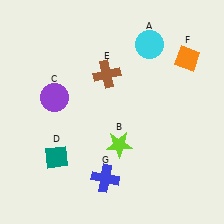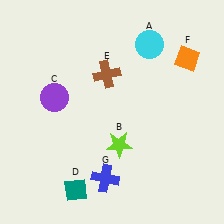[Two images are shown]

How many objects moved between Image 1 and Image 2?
1 object moved between the two images.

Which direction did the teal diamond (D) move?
The teal diamond (D) moved down.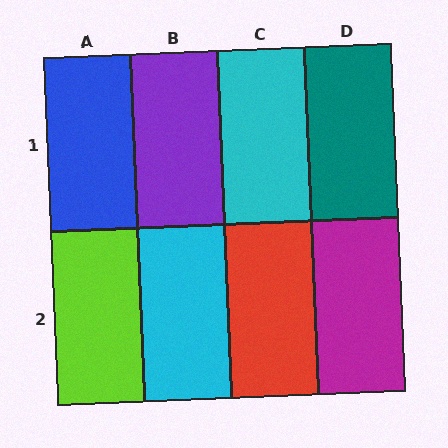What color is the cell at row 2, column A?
Lime.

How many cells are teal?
1 cell is teal.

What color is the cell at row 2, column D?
Magenta.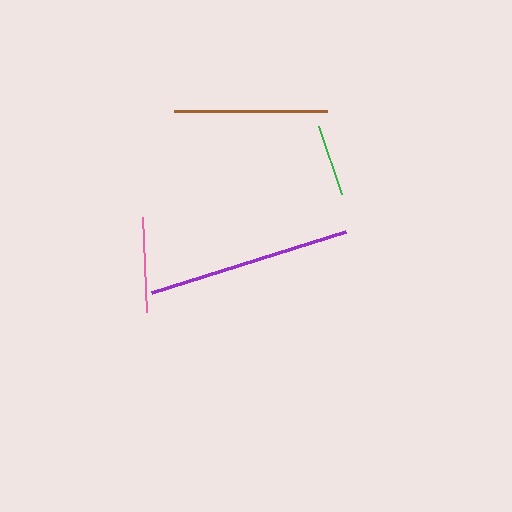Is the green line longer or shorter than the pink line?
The pink line is longer than the green line.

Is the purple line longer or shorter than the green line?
The purple line is longer than the green line.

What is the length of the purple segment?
The purple segment is approximately 203 pixels long.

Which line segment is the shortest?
The green line is the shortest at approximately 71 pixels.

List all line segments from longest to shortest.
From longest to shortest: purple, brown, pink, green.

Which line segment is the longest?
The purple line is the longest at approximately 203 pixels.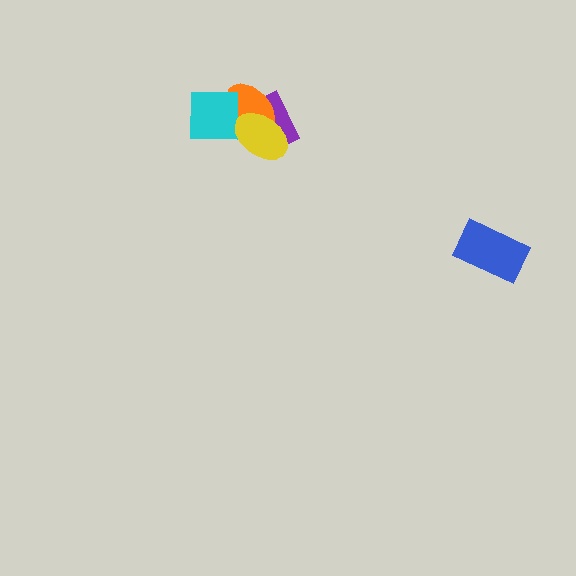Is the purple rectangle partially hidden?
Yes, it is partially covered by another shape.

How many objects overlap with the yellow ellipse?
3 objects overlap with the yellow ellipse.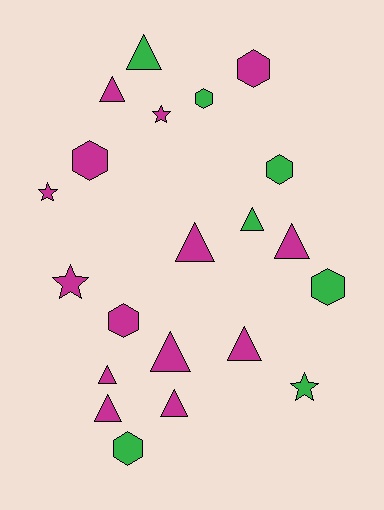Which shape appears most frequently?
Triangle, with 10 objects.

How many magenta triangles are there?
There are 8 magenta triangles.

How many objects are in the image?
There are 21 objects.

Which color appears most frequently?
Magenta, with 14 objects.